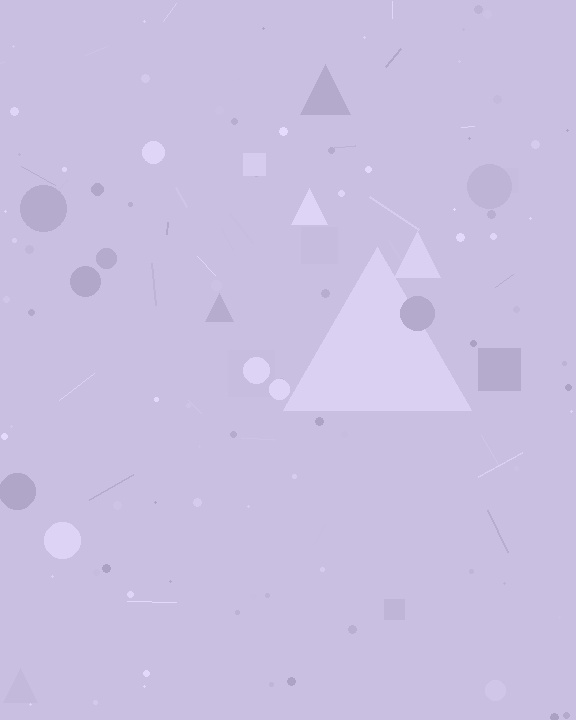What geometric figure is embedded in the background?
A triangle is embedded in the background.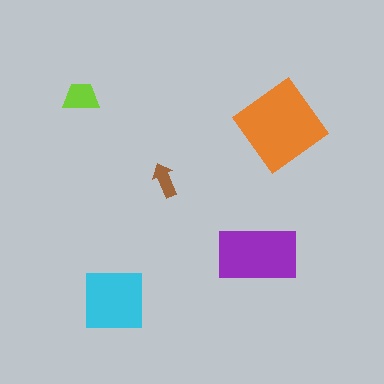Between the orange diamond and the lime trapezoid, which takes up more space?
The orange diamond.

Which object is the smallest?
The brown arrow.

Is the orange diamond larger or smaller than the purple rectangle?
Larger.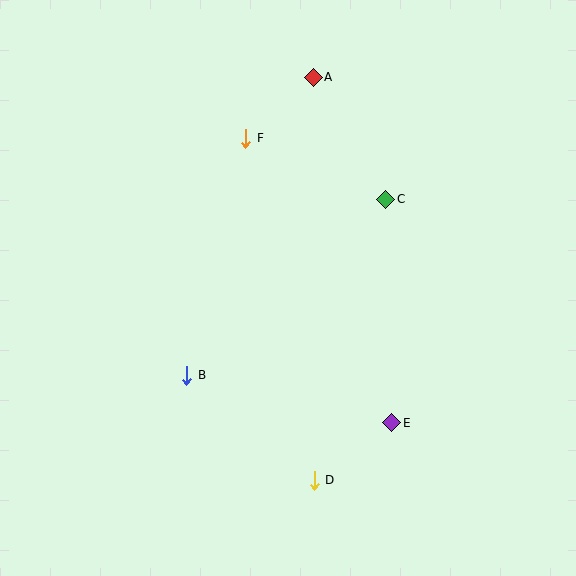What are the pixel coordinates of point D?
Point D is at (314, 480).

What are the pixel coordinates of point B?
Point B is at (187, 375).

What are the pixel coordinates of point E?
Point E is at (392, 423).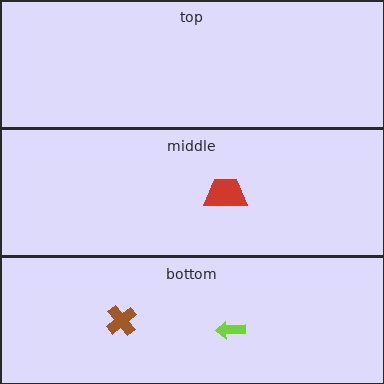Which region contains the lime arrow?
The bottom region.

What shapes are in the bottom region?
The brown cross, the lime arrow.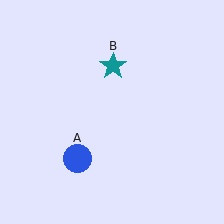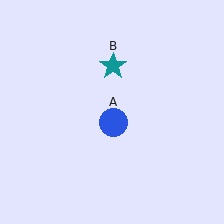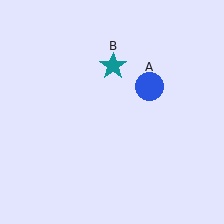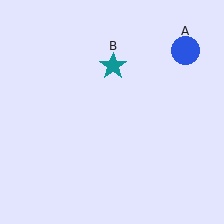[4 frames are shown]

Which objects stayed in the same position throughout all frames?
Teal star (object B) remained stationary.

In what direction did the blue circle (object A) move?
The blue circle (object A) moved up and to the right.